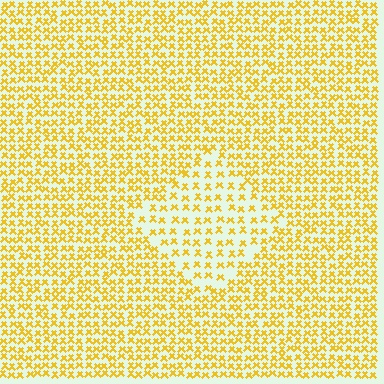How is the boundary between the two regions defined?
The boundary is defined by a change in element density (approximately 1.8x ratio). All elements are the same color, size, and shape.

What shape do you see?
I see a diamond.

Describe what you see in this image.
The image contains small yellow elements arranged at two different densities. A diamond-shaped region is visible where the elements are less densely packed than the surrounding area.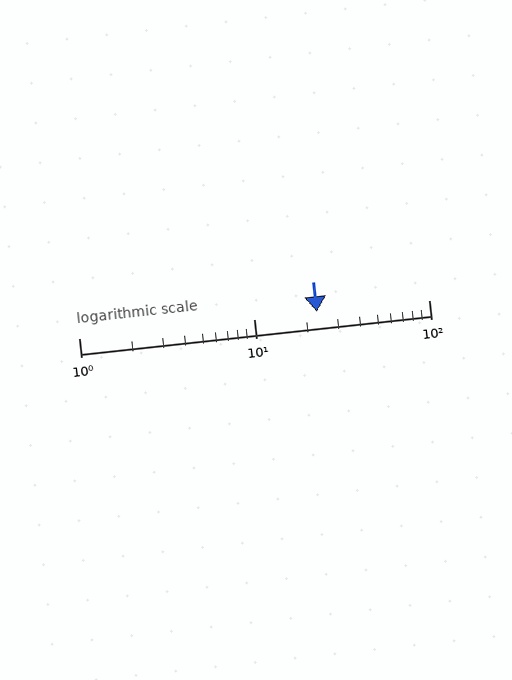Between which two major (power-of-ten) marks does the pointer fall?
The pointer is between 10 and 100.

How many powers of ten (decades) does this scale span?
The scale spans 2 decades, from 1 to 100.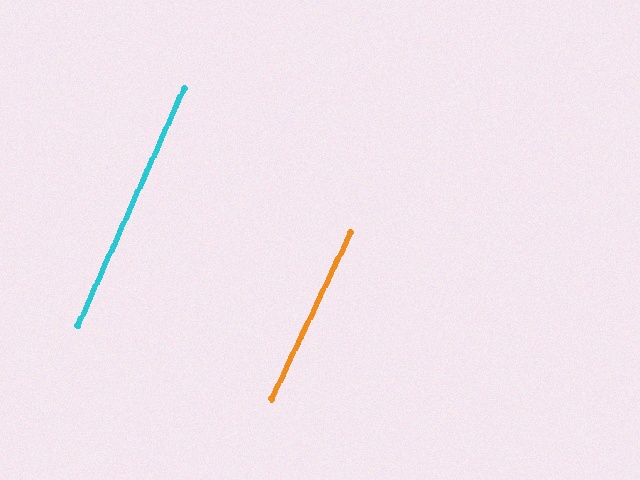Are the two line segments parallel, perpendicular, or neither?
Parallel — their directions differ by only 1.6°.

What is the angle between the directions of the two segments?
Approximately 2 degrees.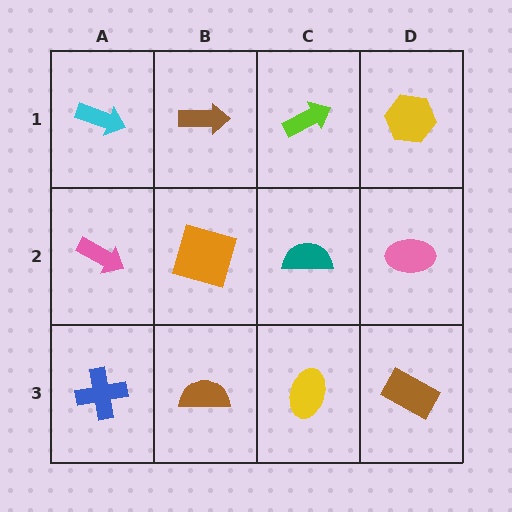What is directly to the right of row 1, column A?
A brown arrow.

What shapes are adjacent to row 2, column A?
A cyan arrow (row 1, column A), a blue cross (row 3, column A), an orange square (row 2, column B).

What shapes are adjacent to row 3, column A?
A pink arrow (row 2, column A), a brown semicircle (row 3, column B).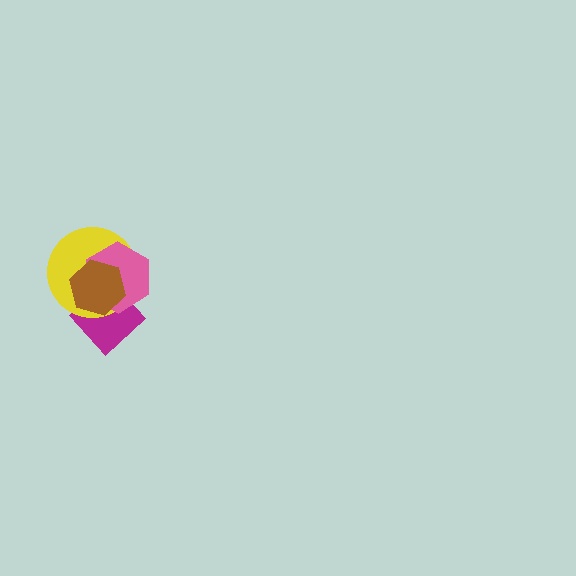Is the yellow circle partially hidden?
Yes, it is partially covered by another shape.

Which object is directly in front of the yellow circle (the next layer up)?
The pink hexagon is directly in front of the yellow circle.